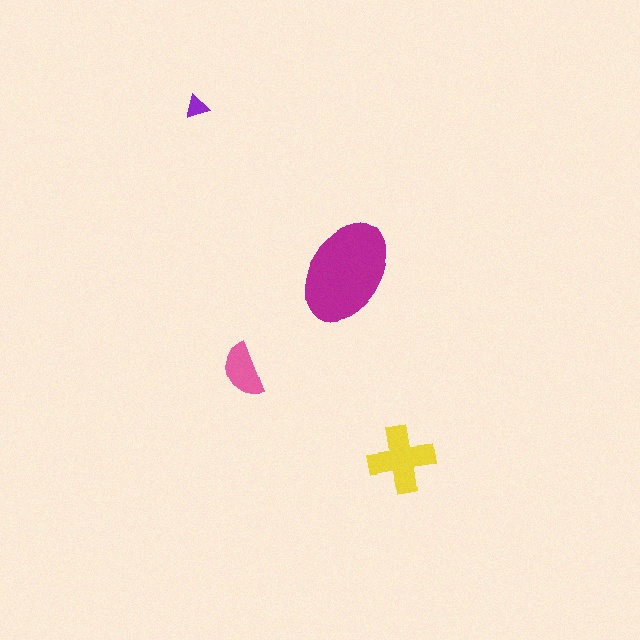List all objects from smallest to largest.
The purple triangle, the pink semicircle, the yellow cross, the magenta ellipse.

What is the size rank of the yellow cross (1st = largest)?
2nd.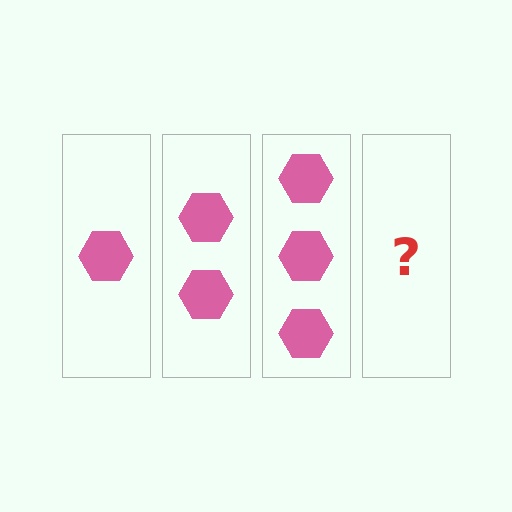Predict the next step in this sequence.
The next step is 4 hexagons.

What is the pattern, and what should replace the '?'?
The pattern is that each step adds one more hexagon. The '?' should be 4 hexagons.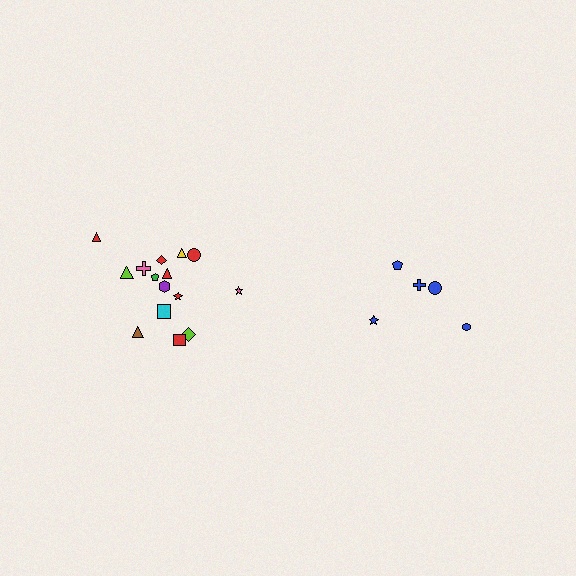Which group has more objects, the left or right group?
The left group.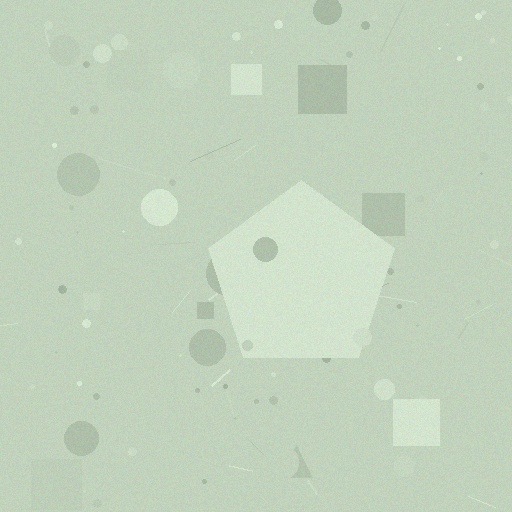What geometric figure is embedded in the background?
A pentagon is embedded in the background.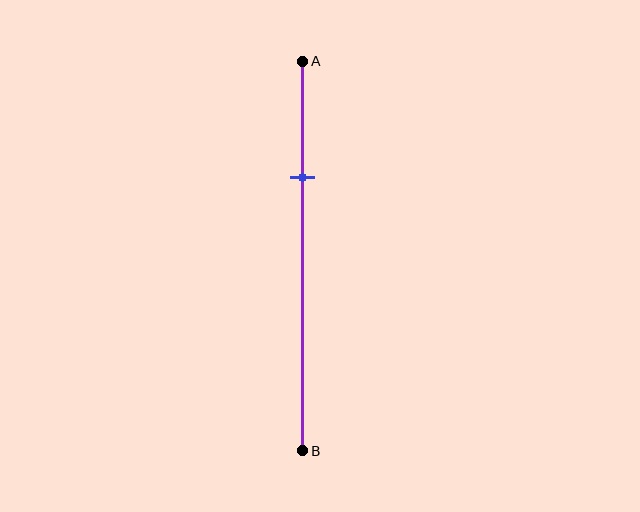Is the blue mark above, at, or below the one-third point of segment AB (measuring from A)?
The blue mark is above the one-third point of segment AB.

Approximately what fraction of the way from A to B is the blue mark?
The blue mark is approximately 30% of the way from A to B.